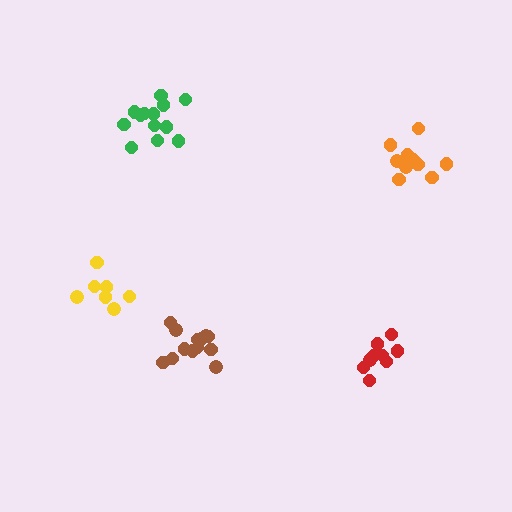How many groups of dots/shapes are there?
There are 5 groups.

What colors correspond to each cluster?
The clusters are colored: brown, red, orange, green, yellow.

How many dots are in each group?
Group 1: 13 dots, Group 2: 9 dots, Group 3: 10 dots, Group 4: 13 dots, Group 5: 7 dots (52 total).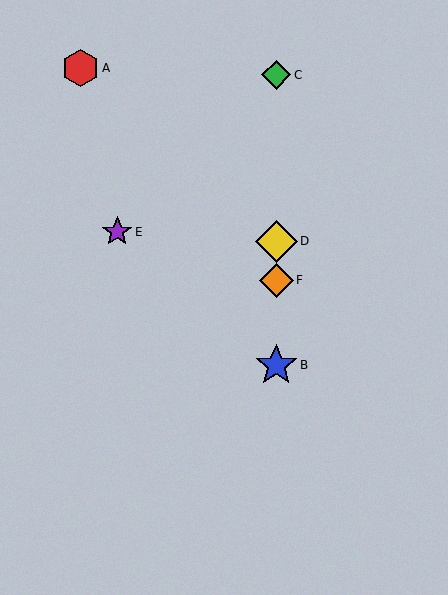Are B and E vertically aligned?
No, B is at x≈276 and E is at x≈117.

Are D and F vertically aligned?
Yes, both are at x≈276.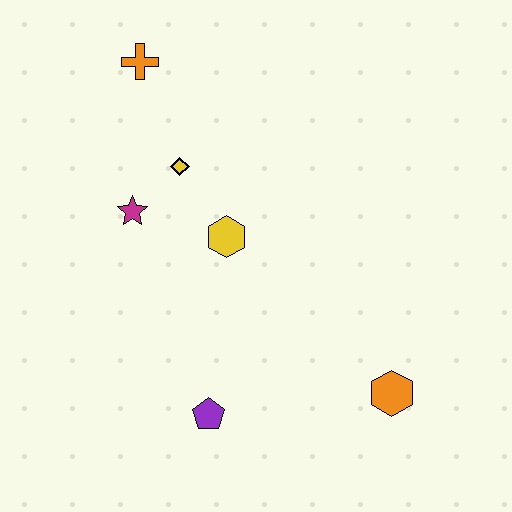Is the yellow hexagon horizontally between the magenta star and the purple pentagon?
No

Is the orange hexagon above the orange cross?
No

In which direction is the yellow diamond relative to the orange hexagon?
The yellow diamond is above the orange hexagon.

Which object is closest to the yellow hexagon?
The yellow diamond is closest to the yellow hexagon.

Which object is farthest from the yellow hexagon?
The orange hexagon is farthest from the yellow hexagon.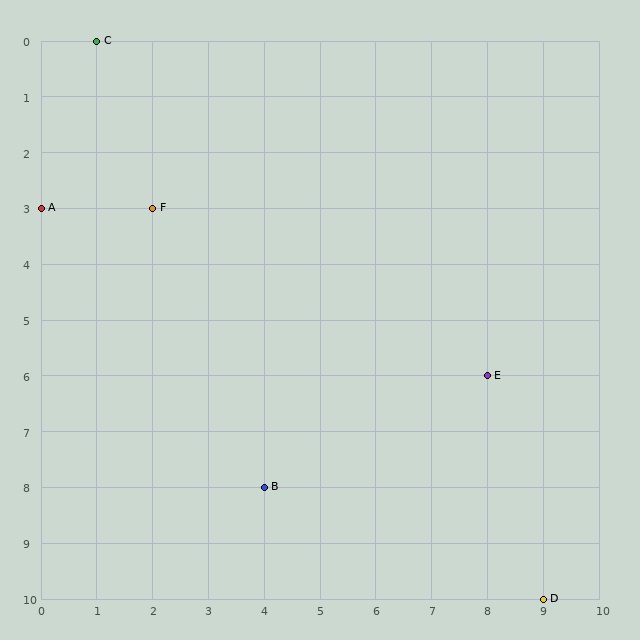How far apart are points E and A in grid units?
Points E and A are 8 columns and 3 rows apart (about 8.5 grid units diagonally).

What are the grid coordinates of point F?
Point F is at grid coordinates (2, 3).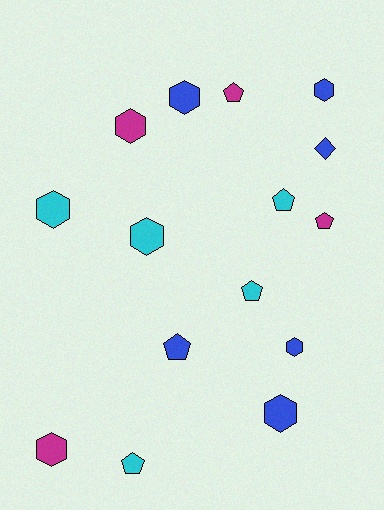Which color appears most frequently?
Blue, with 6 objects.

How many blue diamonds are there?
There is 1 blue diamond.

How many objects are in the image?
There are 15 objects.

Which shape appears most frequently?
Hexagon, with 8 objects.